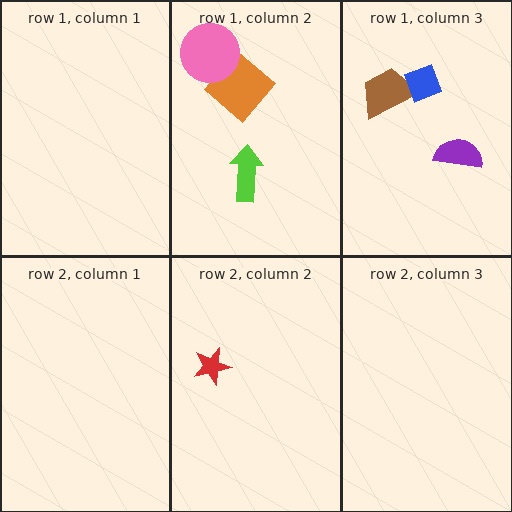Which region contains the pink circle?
The row 1, column 2 region.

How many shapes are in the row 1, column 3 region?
3.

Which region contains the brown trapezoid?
The row 1, column 3 region.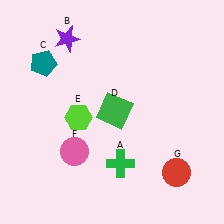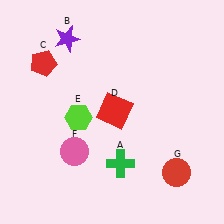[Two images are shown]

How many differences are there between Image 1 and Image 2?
There are 2 differences between the two images.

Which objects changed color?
C changed from teal to red. D changed from green to red.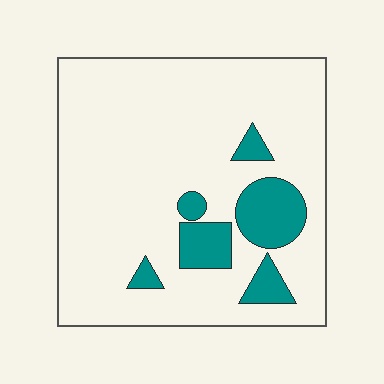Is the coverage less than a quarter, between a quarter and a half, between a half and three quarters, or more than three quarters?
Less than a quarter.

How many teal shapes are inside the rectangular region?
6.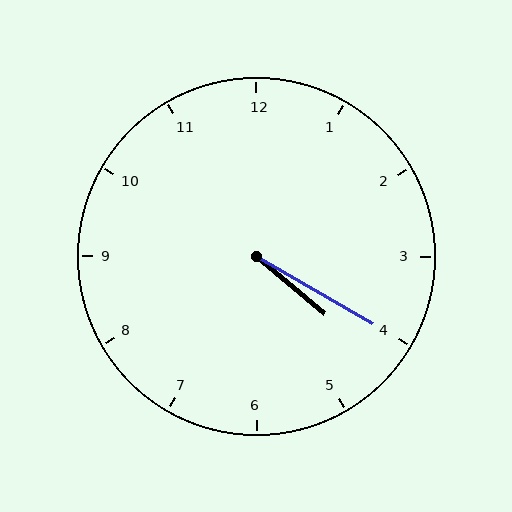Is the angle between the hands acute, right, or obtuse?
It is acute.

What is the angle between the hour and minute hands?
Approximately 10 degrees.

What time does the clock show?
4:20.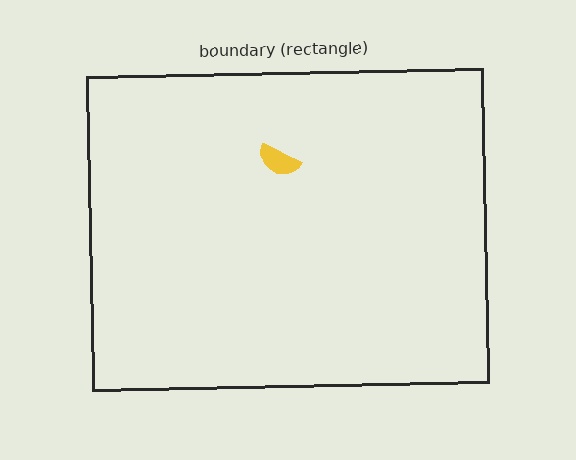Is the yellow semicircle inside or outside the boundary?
Inside.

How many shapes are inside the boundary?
1 inside, 0 outside.